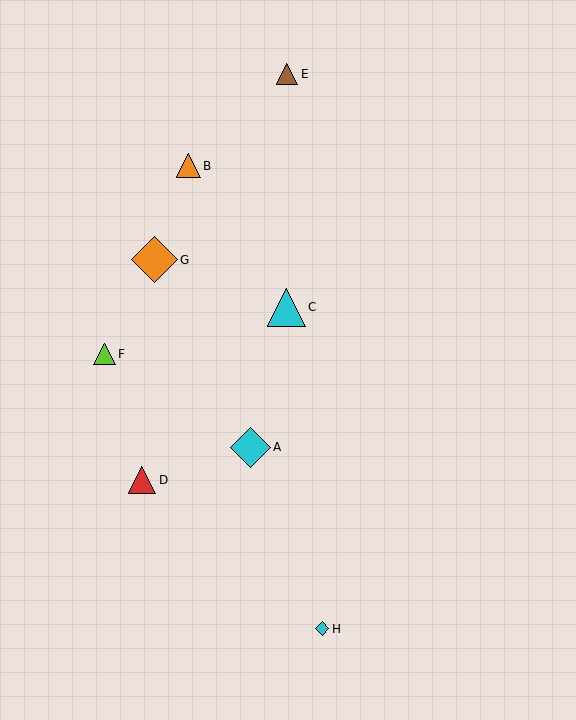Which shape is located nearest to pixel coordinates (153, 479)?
The red triangle (labeled D) at (142, 480) is nearest to that location.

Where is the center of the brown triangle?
The center of the brown triangle is at (287, 74).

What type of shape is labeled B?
Shape B is an orange triangle.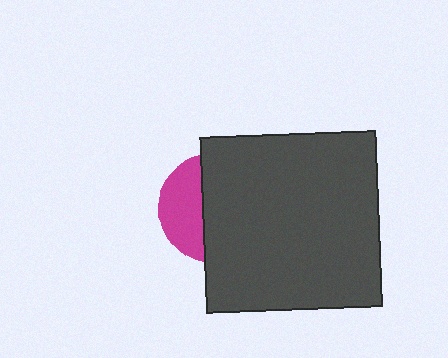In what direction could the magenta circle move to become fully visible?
The magenta circle could move left. That would shift it out from behind the dark gray square entirely.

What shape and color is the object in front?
The object in front is a dark gray square.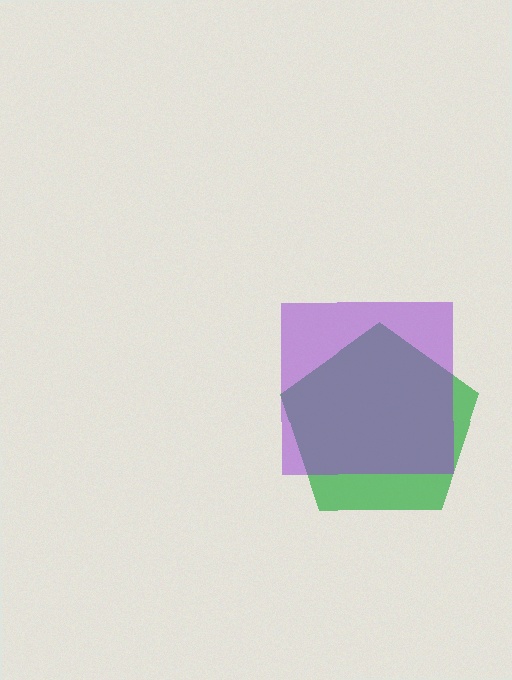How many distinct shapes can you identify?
There are 2 distinct shapes: a green pentagon, a purple square.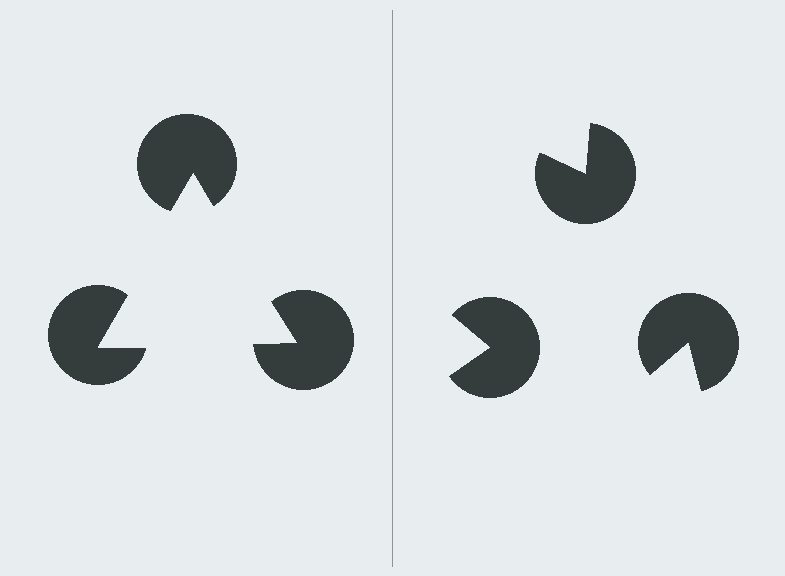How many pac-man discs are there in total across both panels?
6 — 3 on each side.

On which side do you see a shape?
An illusory triangle appears on the left side. On the right side the wedge cuts are rotated, so no coherent shape forms.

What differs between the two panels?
The pac-man discs are positioned identically on both sides; only the wedge orientations differ. On the left they align to a triangle; on the right they are misaligned.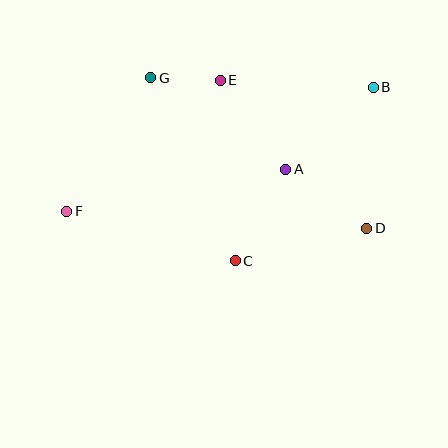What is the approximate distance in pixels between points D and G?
The distance between D and G is approximately 263 pixels.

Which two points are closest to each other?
Points E and G are closest to each other.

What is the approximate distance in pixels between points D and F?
The distance between D and F is approximately 300 pixels.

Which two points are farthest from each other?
Points B and F are farthest from each other.